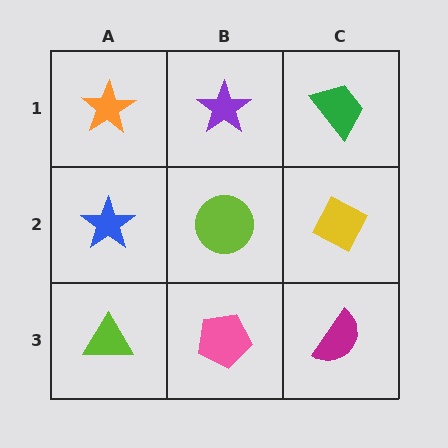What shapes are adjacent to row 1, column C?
A yellow diamond (row 2, column C), a purple star (row 1, column B).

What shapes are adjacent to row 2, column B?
A purple star (row 1, column B), a pink pentagon (row 3, column B), a blue star (row 2, column A), a yellow diamond (row 2, column C).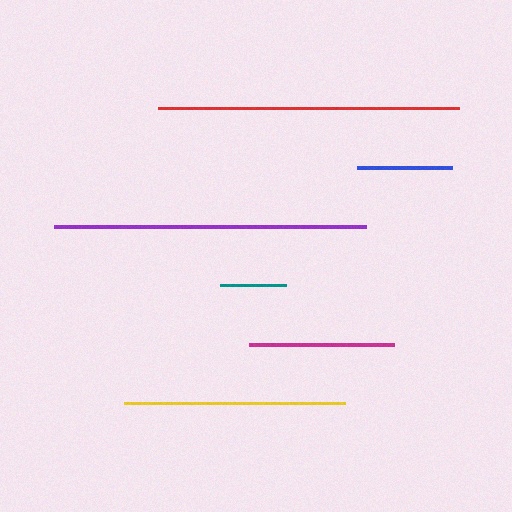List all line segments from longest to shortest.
From longest to shortest: purple, red, yellow, magenta, blue, teal.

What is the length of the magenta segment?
The magenta segment is approximately 145 pixels long.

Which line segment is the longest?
The purple line is the longest at approximately 313 pixels.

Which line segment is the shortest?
The teal line is the shortest at approximately 66 pixels.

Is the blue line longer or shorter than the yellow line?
The yellow line is longer than the blue line.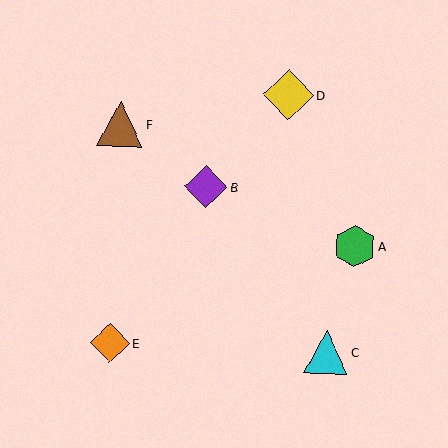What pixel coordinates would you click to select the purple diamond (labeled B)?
Click at (206, 187) to select the purple diamond B.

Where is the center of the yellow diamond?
The center of the yellow diamond is at (289, 95).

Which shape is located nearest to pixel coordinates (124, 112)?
The brown triangle (labeled F) at (120, 124) is nearest to that location.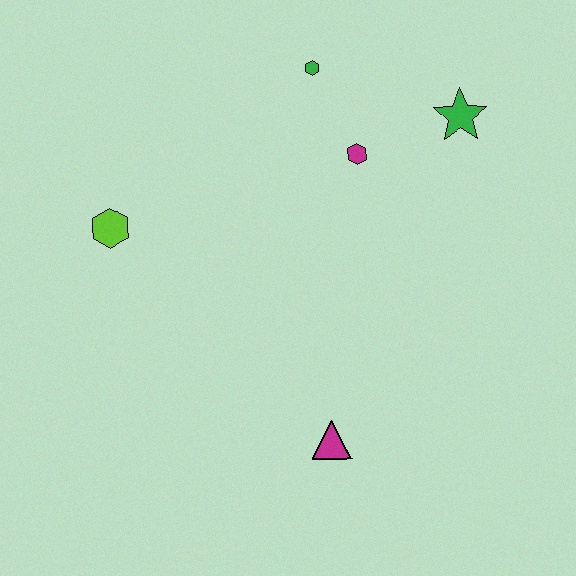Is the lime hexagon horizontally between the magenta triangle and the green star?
No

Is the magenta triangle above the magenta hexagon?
No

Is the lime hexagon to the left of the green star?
Yes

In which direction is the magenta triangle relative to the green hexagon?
The magenta triangle is below the green hexagon.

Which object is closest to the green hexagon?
The magenta hexagon is closest to the green hexagon.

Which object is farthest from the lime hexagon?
The green star is farthest from the lime hexagon.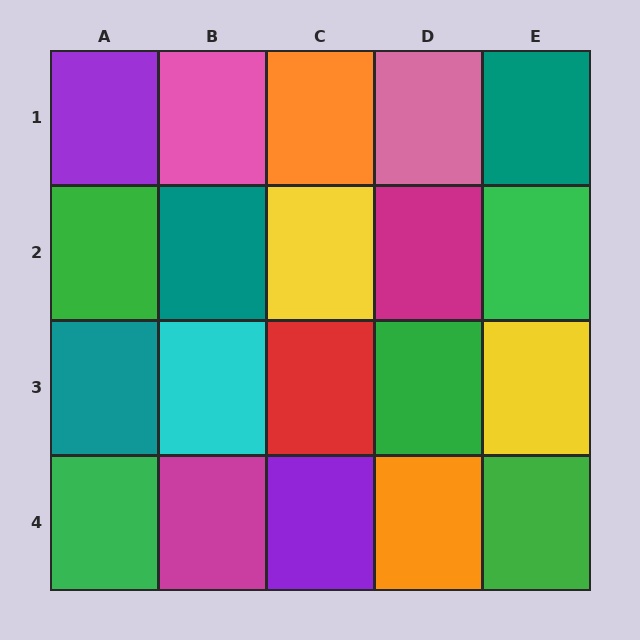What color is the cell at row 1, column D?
Pink.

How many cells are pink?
2 cells are pink.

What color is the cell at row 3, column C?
Red.